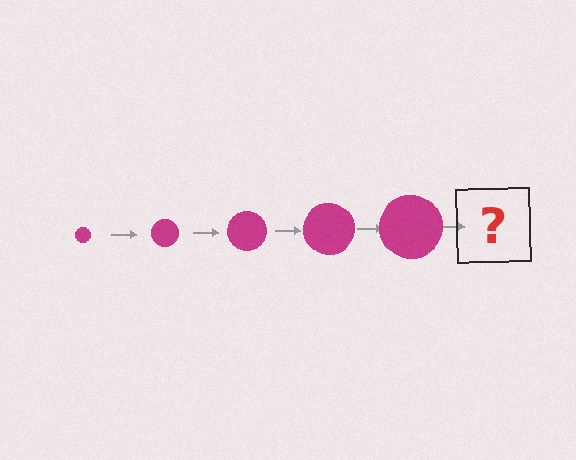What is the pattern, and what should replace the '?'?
The pattern is that the circle gets progressively larger each step. The '?' should be a magenta circle, larger than the previous one.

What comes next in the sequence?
The next element should be a magenta circle, larger than the previous one.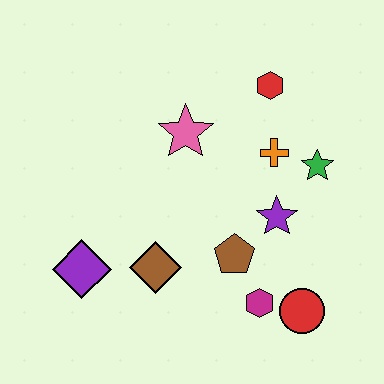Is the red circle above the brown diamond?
No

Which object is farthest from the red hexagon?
The purple diamond is farthest from the red hexagon.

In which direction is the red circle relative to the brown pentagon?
The red circle is to the right of the brown pentagon.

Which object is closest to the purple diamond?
The brown diamond is closest to the purple diamond.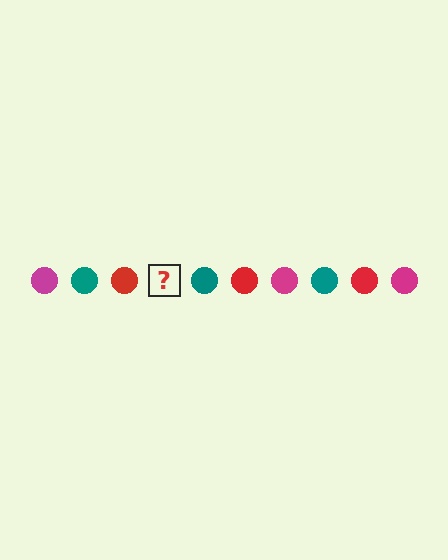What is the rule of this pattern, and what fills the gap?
The rule is that the pattern cycles through magenta, teal, red circles. The gap should be filled with a magenta circle.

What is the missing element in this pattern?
The missing element is a magenta circle.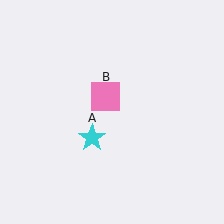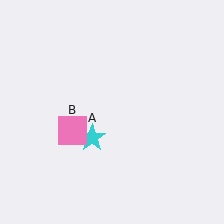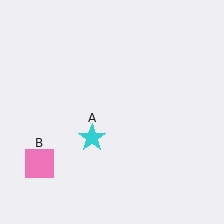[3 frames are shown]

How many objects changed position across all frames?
1 object changed position: pink square (object B).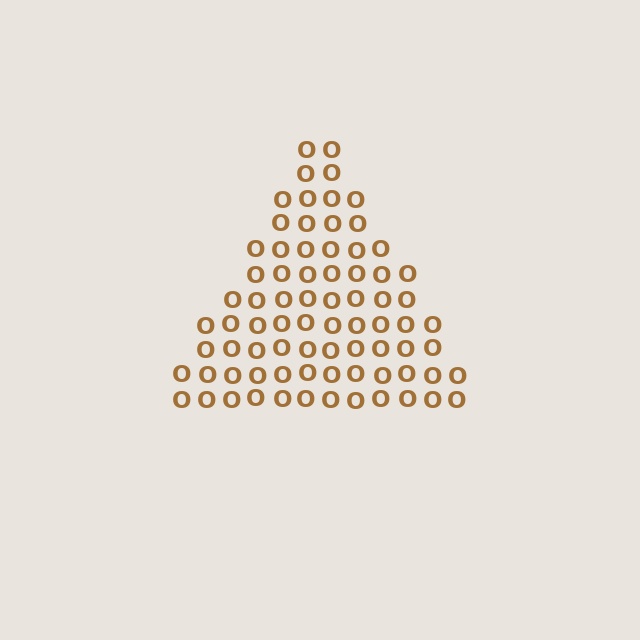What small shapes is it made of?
It is made of small letter O's.